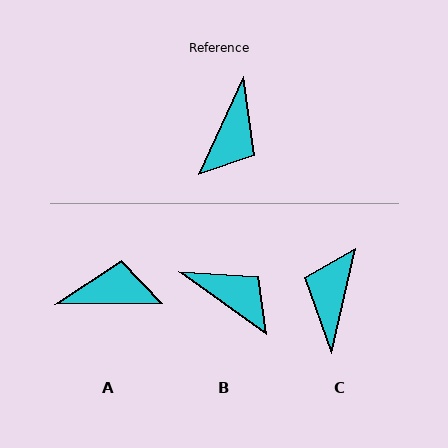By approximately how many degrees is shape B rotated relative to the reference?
Approximately 79 degrees counter-clockwise.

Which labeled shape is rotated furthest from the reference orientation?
C, about 169 degrees away.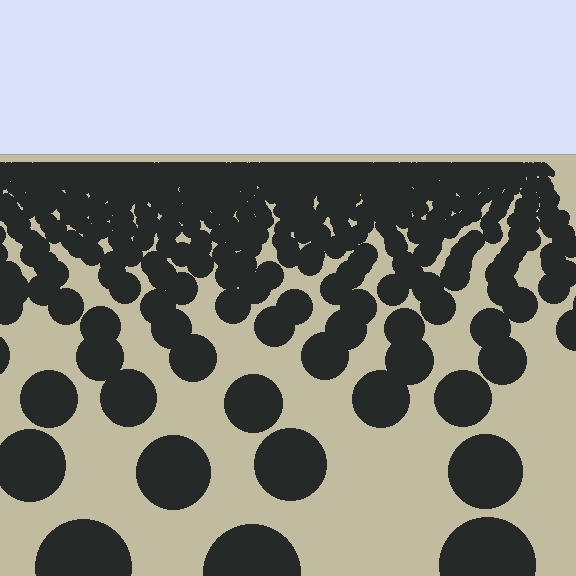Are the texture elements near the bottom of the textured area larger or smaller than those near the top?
Larger. Near the bottom, elements are closer to the viewer and appear at a bigger on-screen size.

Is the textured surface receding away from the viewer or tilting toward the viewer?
The surface is receding away from the viewer. Texture elements get smaller and denser toward the top.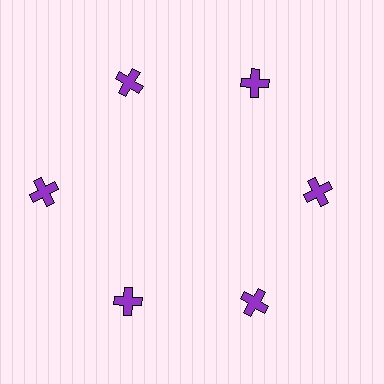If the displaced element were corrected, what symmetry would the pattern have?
It would have 6-fold rotational symmetry — the pattern would map onto itself every 60 degrees.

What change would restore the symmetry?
The symmetry would be restored by moving it inward, back onto the ring so that all 6 crosses sit at equal angles and equal distance from the center.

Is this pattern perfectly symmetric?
No. The 6 purple crosses are arranged in a ring, but one element near the 9 o'clock position is pushed outward from the center, breaking the 6-fold rotational symmetry.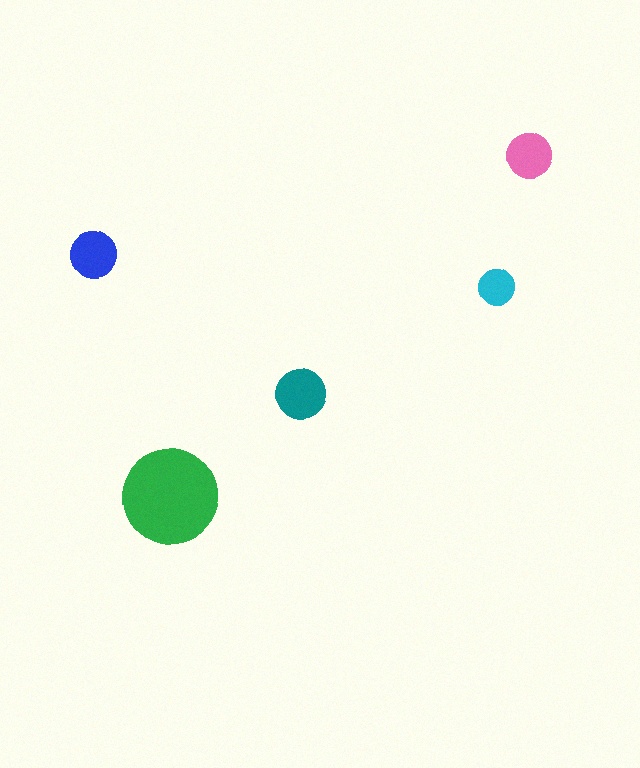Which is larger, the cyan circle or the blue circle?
The blue one.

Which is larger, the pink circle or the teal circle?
The teal one.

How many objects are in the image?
There are 5 objects in the image.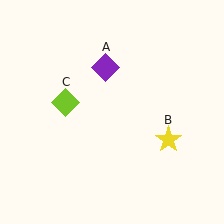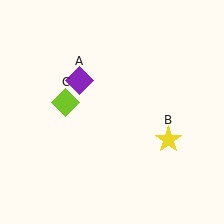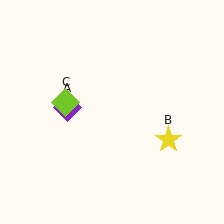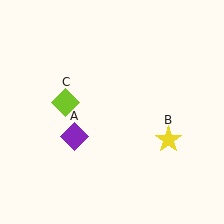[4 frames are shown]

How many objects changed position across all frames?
1 object changed position: purple diamond (object A).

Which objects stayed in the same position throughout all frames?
Yellow star (object B) and lime diamond (object C) remained stationary.